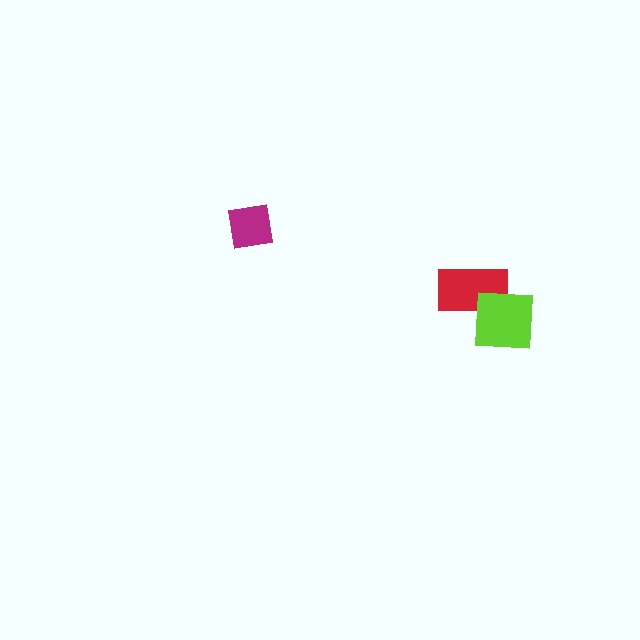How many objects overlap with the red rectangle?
1 object overlaps with the red rectangle.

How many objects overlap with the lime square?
1 object overlaps with the lime square.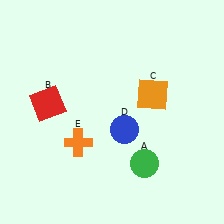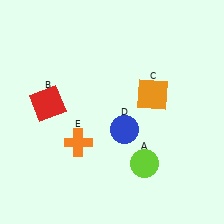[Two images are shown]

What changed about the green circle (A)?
In Image 1, A is green. In Image 2, it changed to lime.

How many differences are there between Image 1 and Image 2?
There is 1 difference between the two images.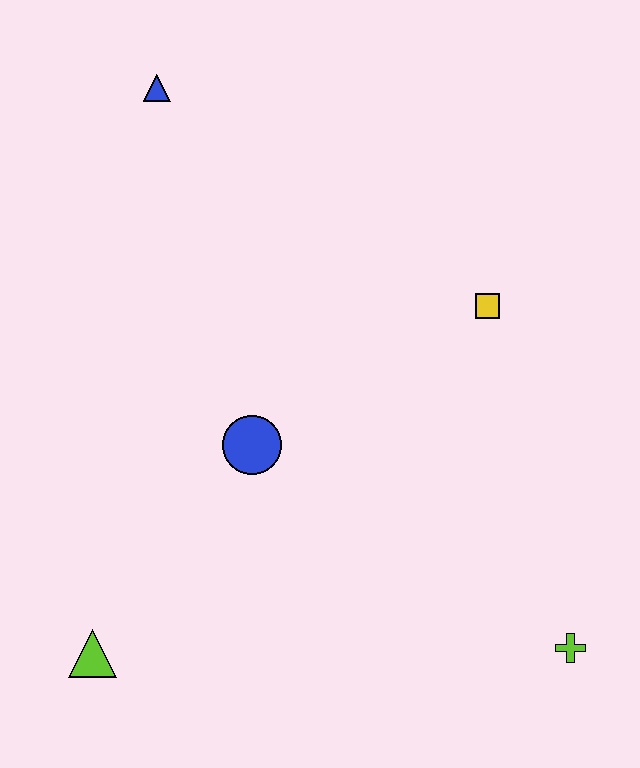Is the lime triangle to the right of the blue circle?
No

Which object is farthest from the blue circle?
The lime cross is farthest from the blue circle.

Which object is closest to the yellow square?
The blue circle is closest to the yellow square.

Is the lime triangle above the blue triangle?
No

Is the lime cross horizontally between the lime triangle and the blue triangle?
No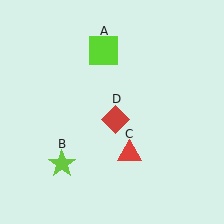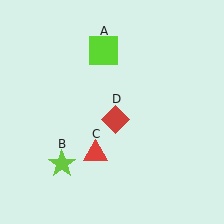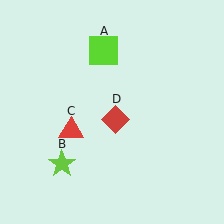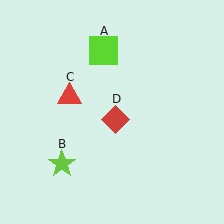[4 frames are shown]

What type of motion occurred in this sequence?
The red triangle (object C) rotated clockwise around the center of the scene.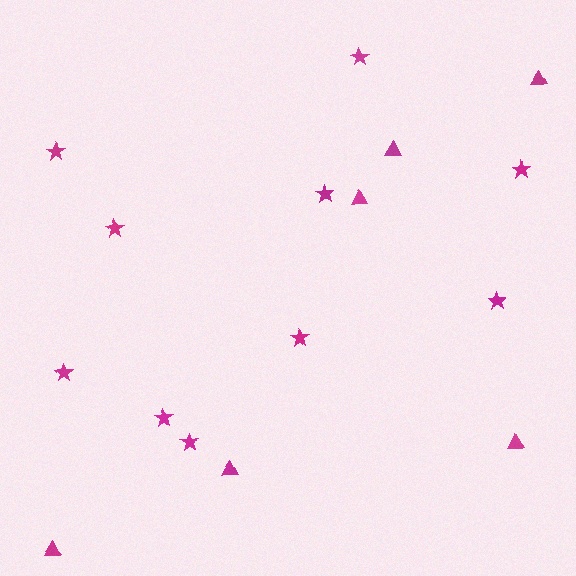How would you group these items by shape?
There are 2 groups: one group of triangles (6) and one group of stars (10).